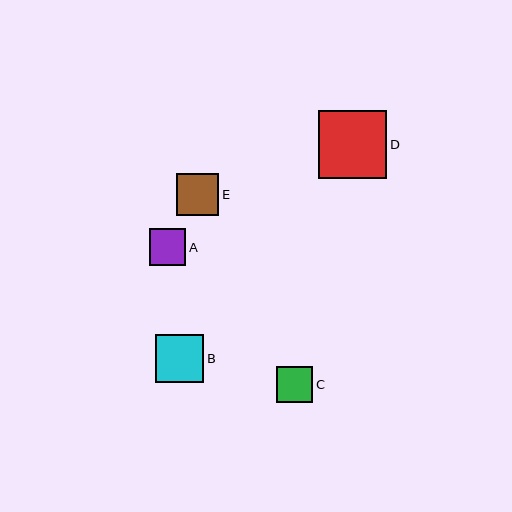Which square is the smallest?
Square C is the smallest with a size of approximately 36 pixels.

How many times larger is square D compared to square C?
Square D is approximately 1.9 times the size of square C.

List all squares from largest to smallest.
From largest to smallest: D, B, E, A, C.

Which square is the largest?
Square D is the largest with a size of approximately 68 pixels.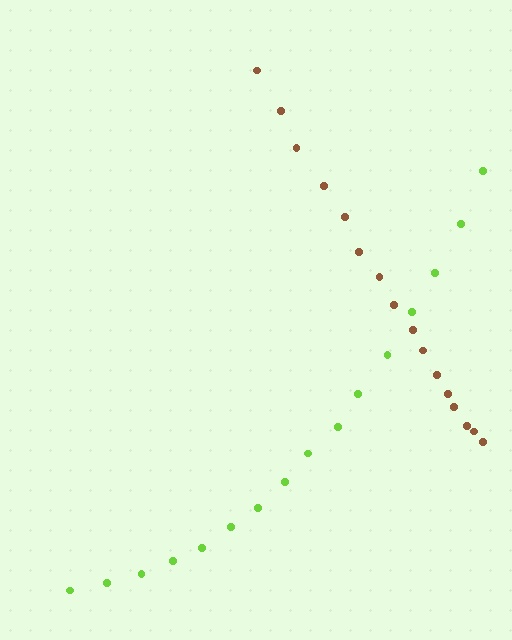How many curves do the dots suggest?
There are 2 distinct paths.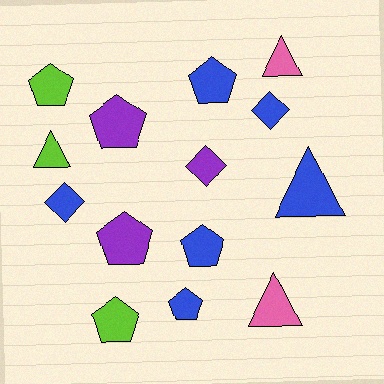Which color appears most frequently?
Blue, with 6 objects.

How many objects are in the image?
There are 14 objects.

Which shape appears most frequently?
Pentagon, with 7 objects.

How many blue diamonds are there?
There are 2 blue diamonds.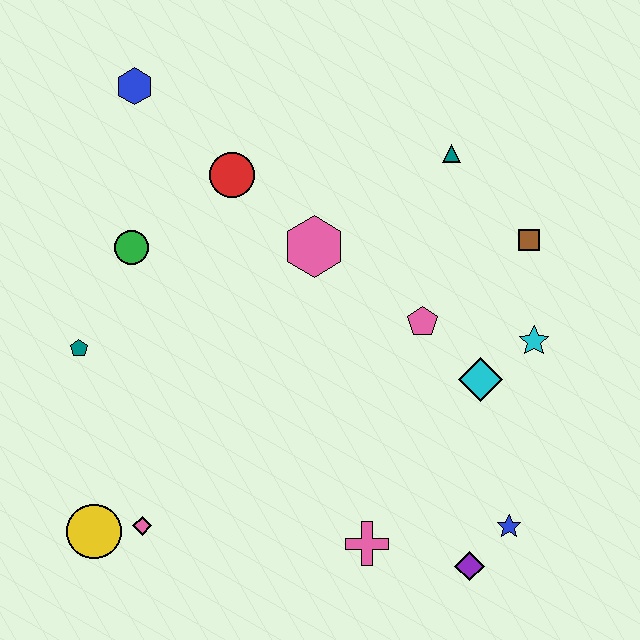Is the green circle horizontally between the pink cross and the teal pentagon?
Yes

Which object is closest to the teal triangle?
The brown square is closest to the teal triangle.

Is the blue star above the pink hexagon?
No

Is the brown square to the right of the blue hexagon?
Yes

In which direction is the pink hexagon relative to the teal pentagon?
The pink hexagon is to the right of the teal pentagon.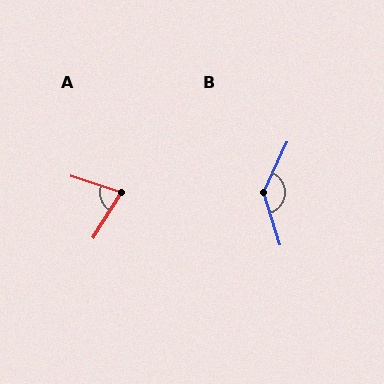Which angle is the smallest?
A, at approximately 75 degrees.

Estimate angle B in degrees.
Approximately 138 degrees.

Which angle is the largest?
B, at approximately 138 degrees.